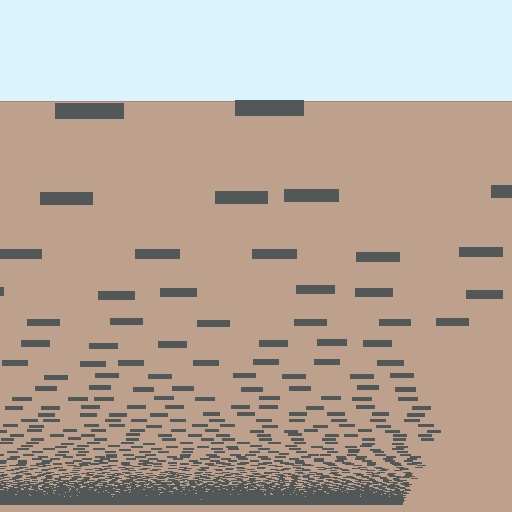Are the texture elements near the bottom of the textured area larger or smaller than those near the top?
Smaller. The gradient is inverted — elements near the bottom are smaller and denser.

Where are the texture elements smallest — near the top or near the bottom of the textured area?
Near the bottom.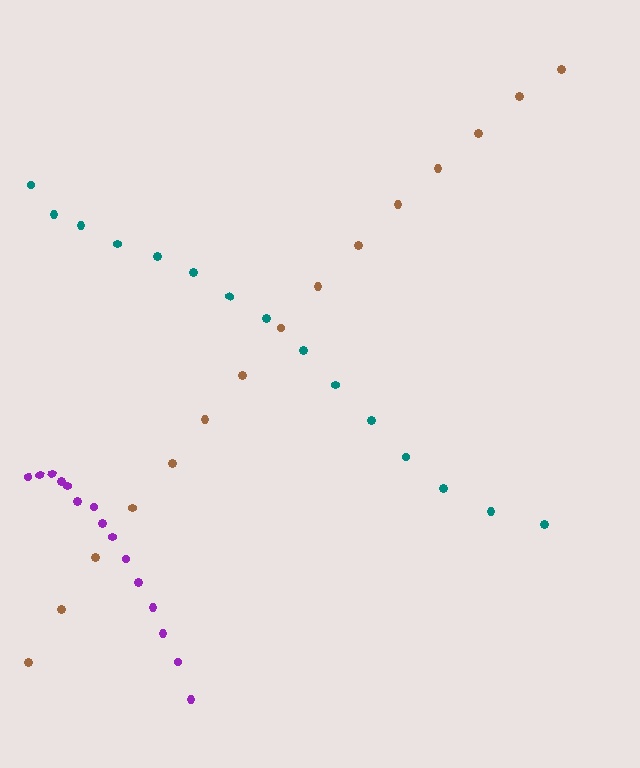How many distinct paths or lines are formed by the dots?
There are 3 distinct paths.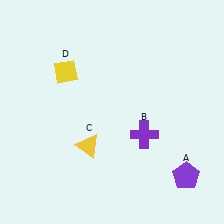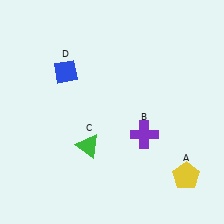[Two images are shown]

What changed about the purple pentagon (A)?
In Image 1, A is purple. In Image 2, it changed to yellow.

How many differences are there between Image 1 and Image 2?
There are 3 differences between the two images.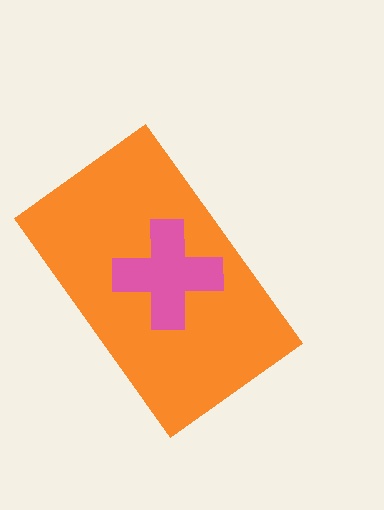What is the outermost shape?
The orange rectangle.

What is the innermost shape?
The pink cross.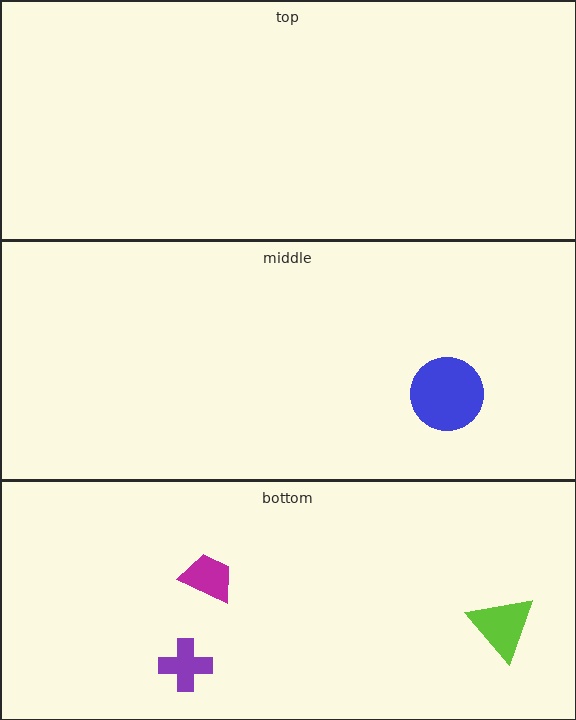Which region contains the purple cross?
The bottom region.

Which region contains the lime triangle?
The bottom region.